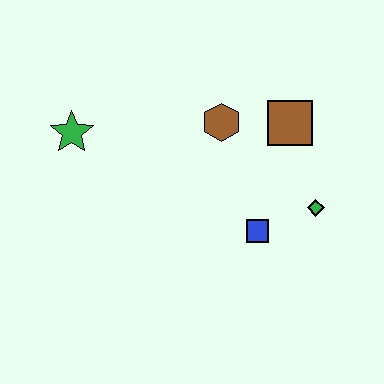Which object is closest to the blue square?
The green diamond is closest to the blue square.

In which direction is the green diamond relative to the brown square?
The green diamond is below the brown square.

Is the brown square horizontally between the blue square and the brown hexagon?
No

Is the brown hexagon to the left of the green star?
No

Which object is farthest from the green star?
The green diamond is farthest from the green star.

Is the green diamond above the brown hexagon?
No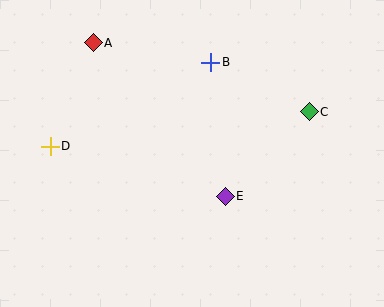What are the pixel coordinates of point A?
Point A is at (93, 43).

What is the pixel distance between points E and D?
The distance between E and D is 182 pixels.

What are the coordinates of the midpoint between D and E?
The midpoint between D and E is at (138, 171).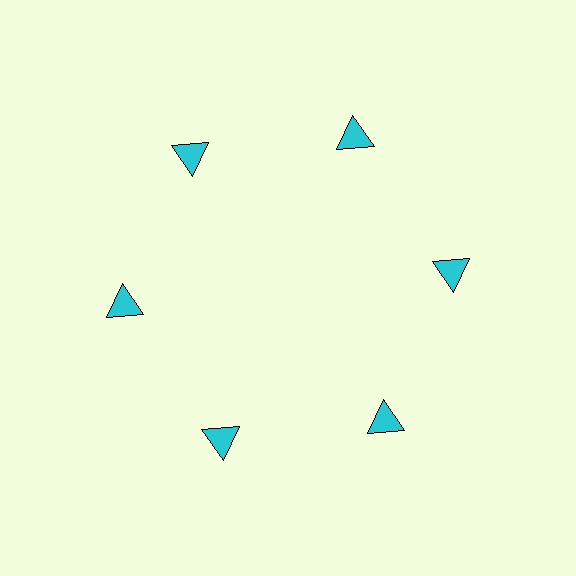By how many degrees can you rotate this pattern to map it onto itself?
The pattern maps onto itself every 60 degrees of rotation.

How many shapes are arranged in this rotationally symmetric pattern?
There are 6 shapes, arranged in 6 groups of 1.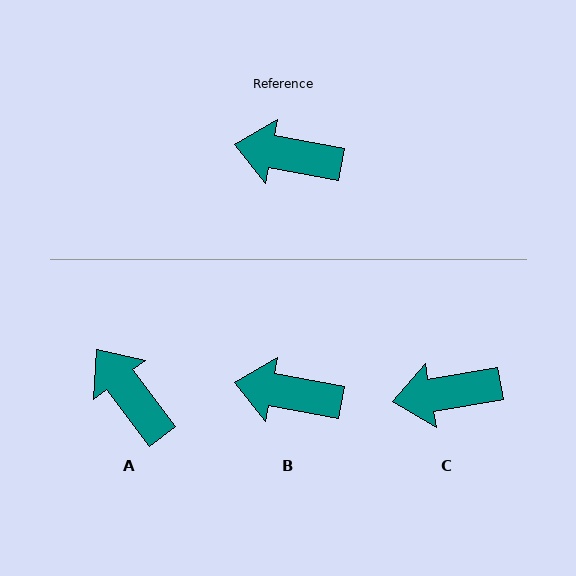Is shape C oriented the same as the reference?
No, it is off by about 20 degrees.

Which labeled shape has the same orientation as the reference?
B.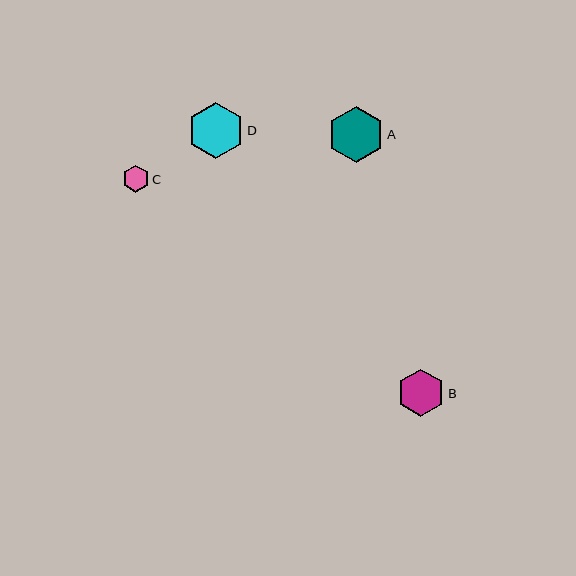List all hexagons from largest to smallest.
From largest to smallest: D, A, B, C.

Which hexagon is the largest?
Hexagon D is the largest with a size of approximately 56 pixels.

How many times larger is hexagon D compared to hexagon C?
Hexagon D is approximately 2.1 times the size of hexagon C.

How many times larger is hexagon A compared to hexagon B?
Hexagon A is approximately 1.2 times the size of hexagon B.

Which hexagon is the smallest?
Hexagon C is the smallest with a size of approximately 27 pixels.